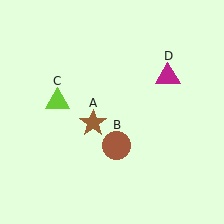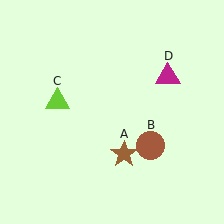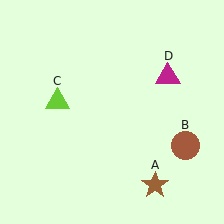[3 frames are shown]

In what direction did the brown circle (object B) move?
The brown circle (object B) moved right.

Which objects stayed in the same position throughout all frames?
Lime triangle (object C) and magenta triangle (object D) remained stationary.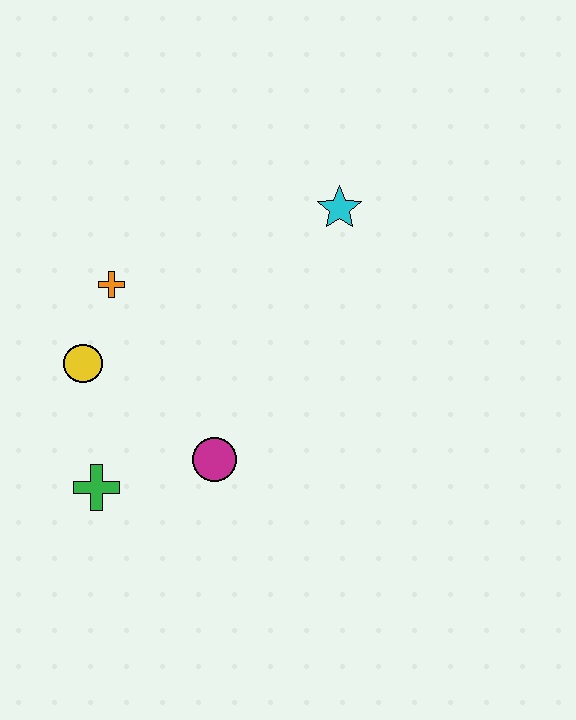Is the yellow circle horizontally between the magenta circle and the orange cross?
No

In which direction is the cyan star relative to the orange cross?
The cyan star is to the right of the orange cross.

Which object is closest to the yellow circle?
The orange cross is closest to the yellow circle.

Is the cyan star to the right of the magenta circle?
Yes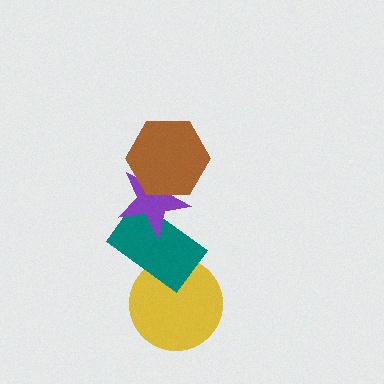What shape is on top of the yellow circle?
The teal rectangle is on top of the yellow circle.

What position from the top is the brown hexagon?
The brown hexagon is 1st from the top.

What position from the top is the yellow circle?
The yellow circle is 4th from the top.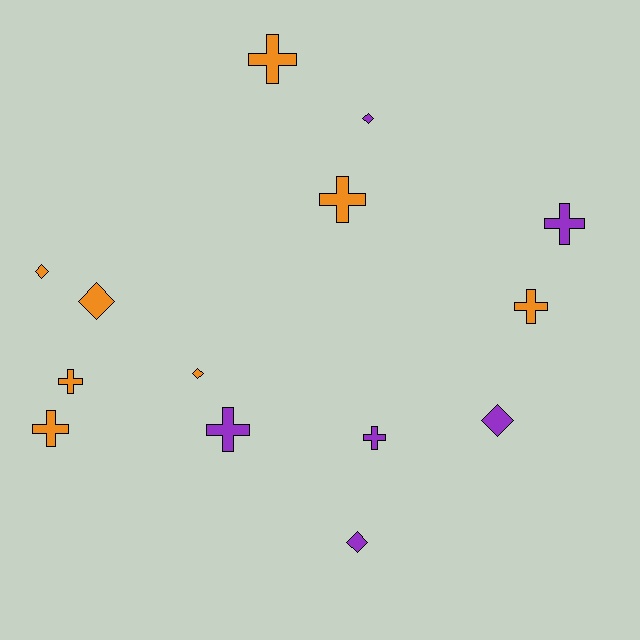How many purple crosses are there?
There are 3 purple crosses.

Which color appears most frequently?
Orange, with 8 objects.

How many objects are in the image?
There are 14 objects.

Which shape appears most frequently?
Cross, with 8 objects.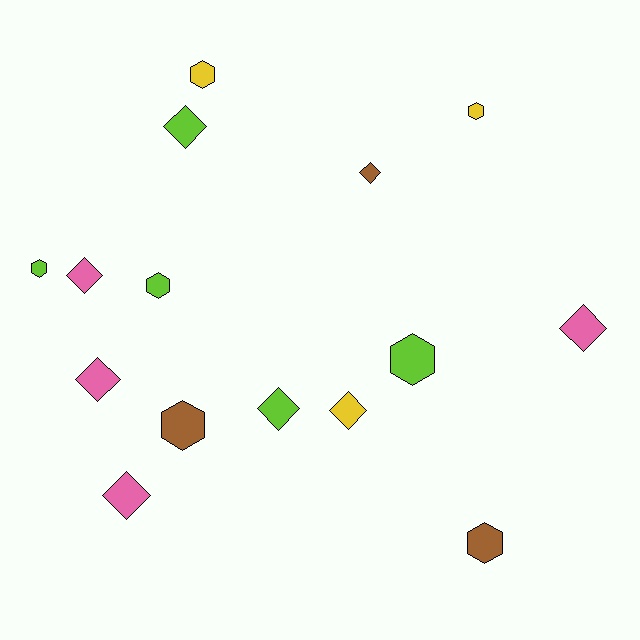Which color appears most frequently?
Lime, with 5 objects.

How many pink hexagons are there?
There are no pink hexagons.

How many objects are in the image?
There are 15 objects.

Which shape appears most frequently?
Diamond, with 8 objects.